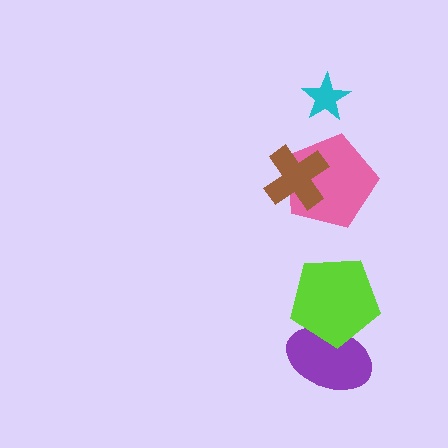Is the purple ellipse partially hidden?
Yes, it is partially covered by another shape.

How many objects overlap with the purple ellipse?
1 object overlaps with the purple ellipse.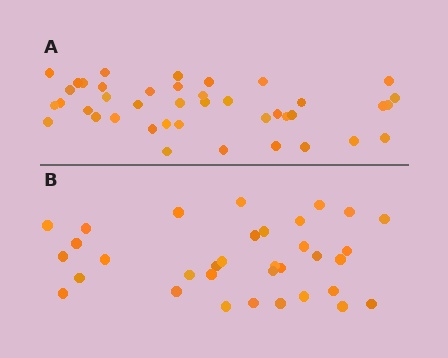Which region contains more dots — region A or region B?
Region A (the top region) has more dots.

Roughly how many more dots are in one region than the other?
Region A has roughly 8 or so more dots than region B.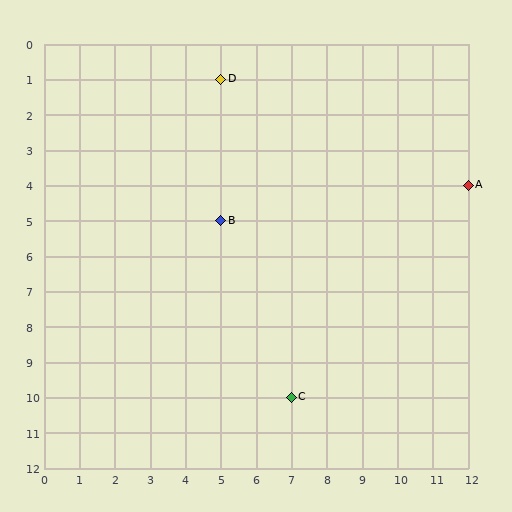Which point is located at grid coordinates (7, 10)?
Point C is at (7, 10).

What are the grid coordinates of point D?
Point D is at grid coordinates (5, 1).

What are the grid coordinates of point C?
Point C is at grid coordinates (7, 10).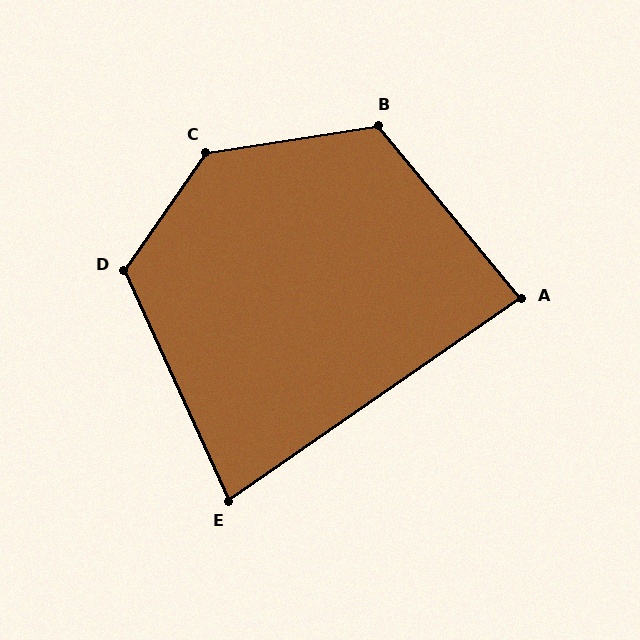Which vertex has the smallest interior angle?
E, at approximately 80 degrees.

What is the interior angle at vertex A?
Approximately 85 degrees (acute).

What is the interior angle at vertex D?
Approximately 121 degrees (obtuse).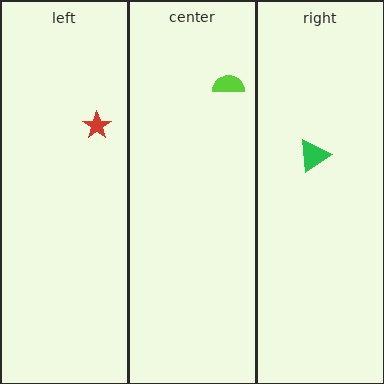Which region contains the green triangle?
The right region.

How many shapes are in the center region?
1.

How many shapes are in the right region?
1.